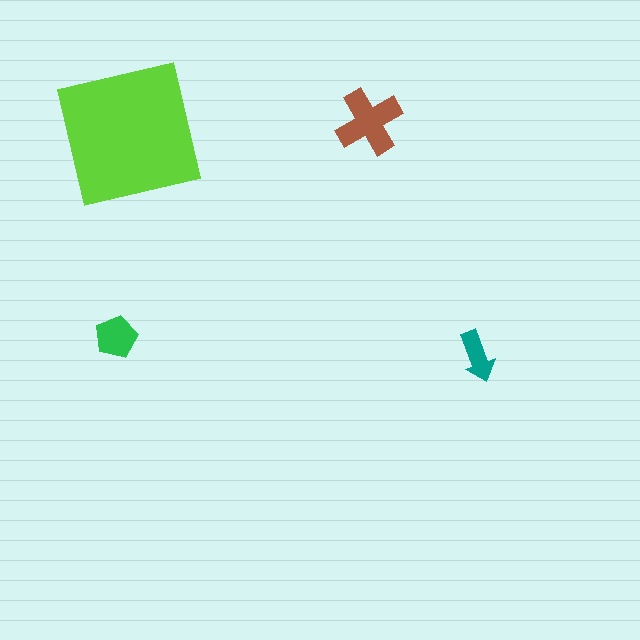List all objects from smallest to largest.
The teal arrow, the green pentagon, the brown cross, the lime square.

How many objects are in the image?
There are 4 objects in the image.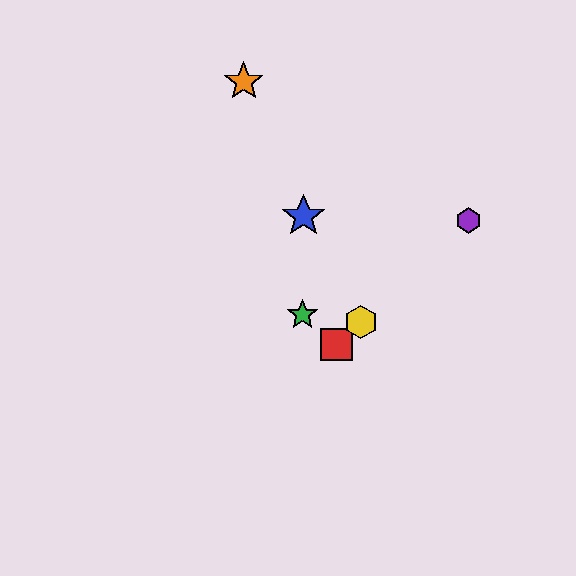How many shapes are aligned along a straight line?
3 shapes (the red square, the yellow hexagon, the purple hexagon) are aligned along a straight line.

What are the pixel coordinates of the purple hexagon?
The purple hexagon is at (468, 221).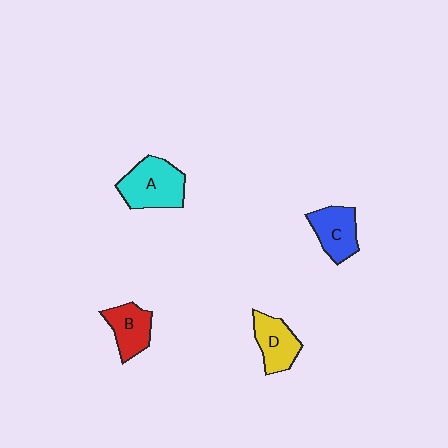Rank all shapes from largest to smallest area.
From largest to smallest: A (cyan), C (blue), D (yellow), B (red).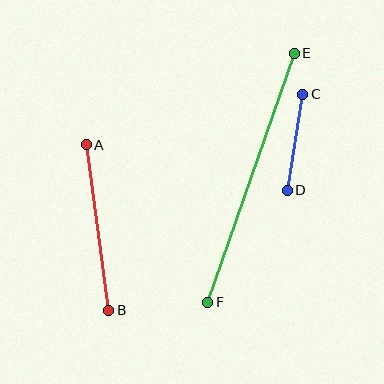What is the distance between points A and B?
The distance is approximately 167 pixels.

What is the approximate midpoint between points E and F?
The midpoint is at approximately (251, 178) pixels.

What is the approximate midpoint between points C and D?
The midpoint is at approximately (295, 142) pixels.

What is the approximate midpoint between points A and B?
The midpoint is at approximately (98, 227) pixels.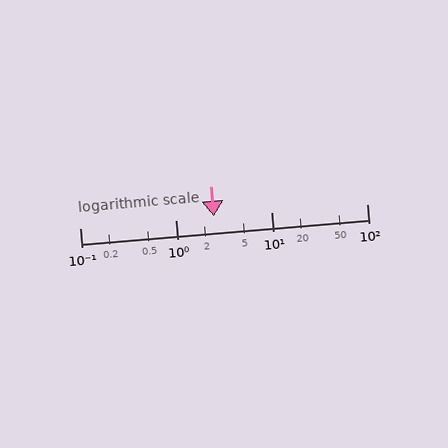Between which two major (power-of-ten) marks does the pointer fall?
The pointer is between 1 and 10.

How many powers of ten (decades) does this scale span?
The scale spans 3 decades, from 0.1 to 100.